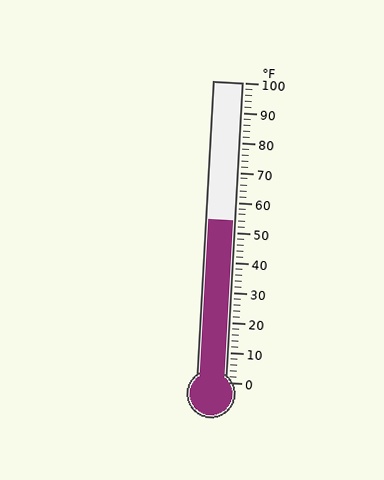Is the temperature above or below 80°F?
The temperature is below 80°F.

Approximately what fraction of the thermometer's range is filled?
The thermometer is filled to approximately 55% of its range.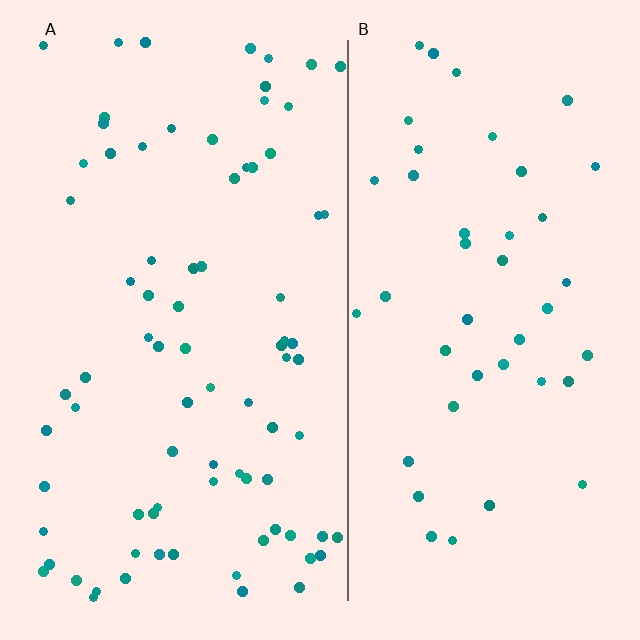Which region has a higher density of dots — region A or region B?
A (the left).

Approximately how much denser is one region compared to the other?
Approximately 1.8× — region A over region B.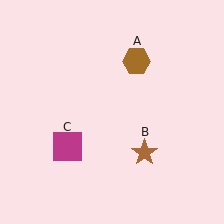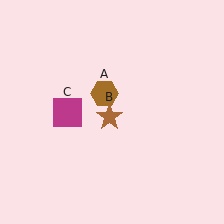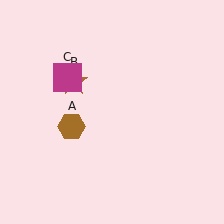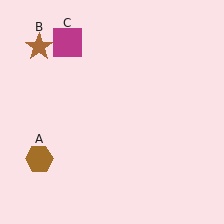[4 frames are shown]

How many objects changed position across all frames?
3 objects changed position: brown hexagon (object A), brown star (object B), magenta square (object C).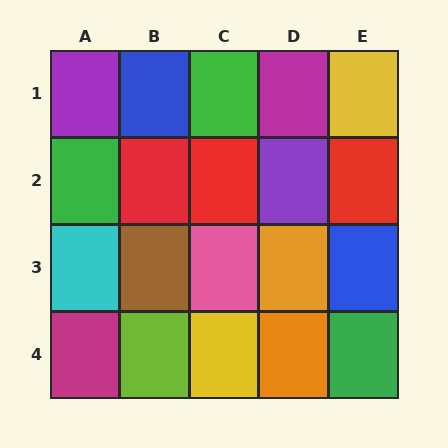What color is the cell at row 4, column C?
Yellow.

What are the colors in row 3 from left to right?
Cyan, brown, pink, orange, blue.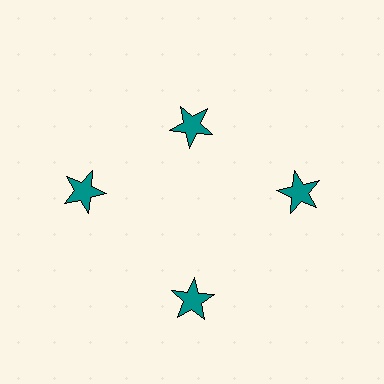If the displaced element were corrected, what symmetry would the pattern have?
It would have 4-fold rotational symmetry — the pattern would map onto itself every 90 degrees.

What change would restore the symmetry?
The symmetry would be restored by moving it outward, back onto the ring so that all 4 stars sit at equal angles and equal distance from the center.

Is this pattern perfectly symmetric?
No. The 4 teal stars are arranged in a ring, but one element near the 12 o'clock position is pulled inward toward the center, breaking the 4-fold rotational symmetry.